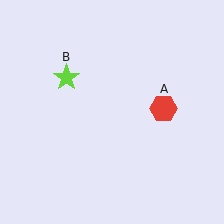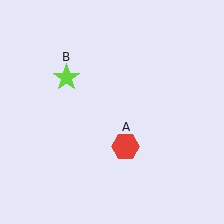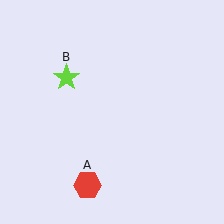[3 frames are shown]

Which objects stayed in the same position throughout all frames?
Lime star (object B) remained stationary.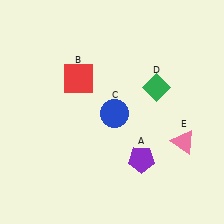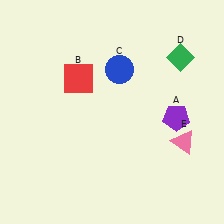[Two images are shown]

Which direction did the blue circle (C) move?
The blue circle (C) moved up.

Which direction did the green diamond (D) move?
The green diamond (D) moved up.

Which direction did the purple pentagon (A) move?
The purple pentagon (A) moved up.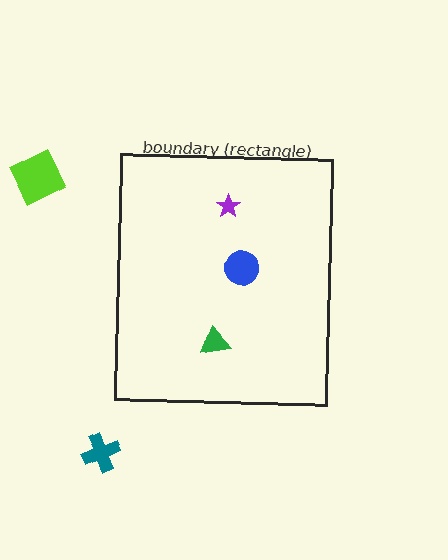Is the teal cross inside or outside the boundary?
Outside.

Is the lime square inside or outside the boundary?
Outside.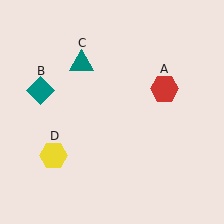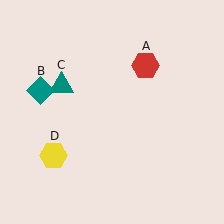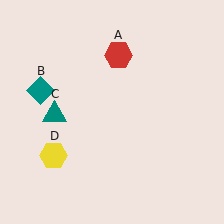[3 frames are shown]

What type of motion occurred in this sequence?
The red hexagon (object A), teal triangle (object C) rotated counterclockwise around the center of the scene.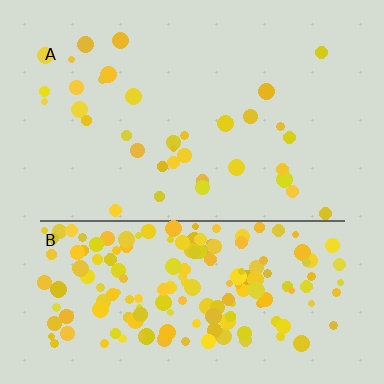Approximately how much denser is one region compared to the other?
Approximately 5.3× — region B over region A.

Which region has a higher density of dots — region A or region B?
B (the bottom).